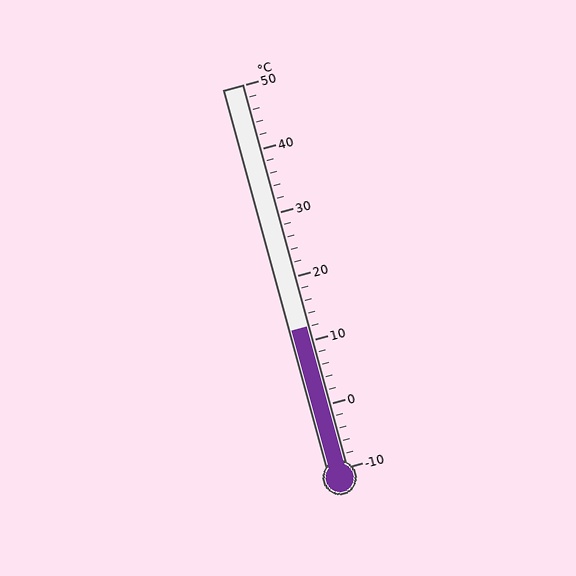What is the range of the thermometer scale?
The thermometer scale ranges from -10°C to 50°C.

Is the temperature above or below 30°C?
The temperature is below 30°C.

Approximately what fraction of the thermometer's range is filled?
The thermometer is filled to approximately 35% of its range.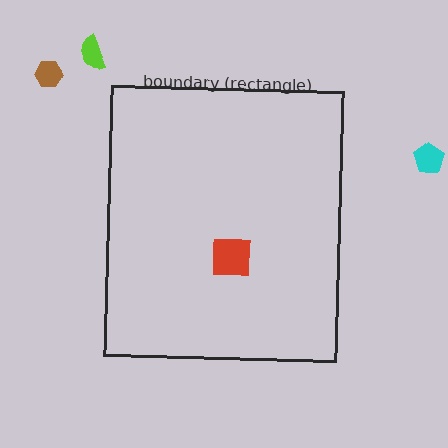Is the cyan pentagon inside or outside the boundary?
Outside.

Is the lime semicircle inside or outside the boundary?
Outside.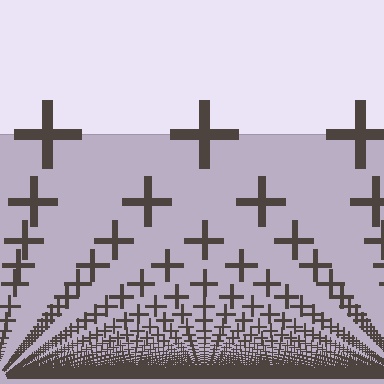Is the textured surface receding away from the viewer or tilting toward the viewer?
The surface appears to tilt toward the viewer. Texture elements get larger and sparser toward the top.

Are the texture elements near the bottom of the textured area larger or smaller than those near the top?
Smaller. The gradient is inverted — elements near the bottom are smaller and denser.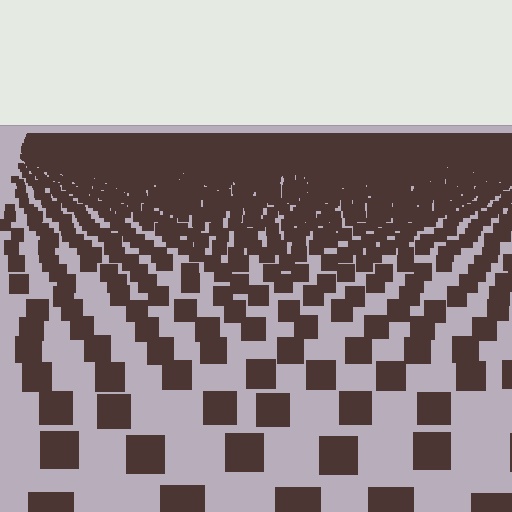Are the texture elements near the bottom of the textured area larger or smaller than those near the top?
Larger. Near the bottom, elements are closer to the viewer and appear at a bigger on-screen size.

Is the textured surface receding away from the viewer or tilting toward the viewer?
The surface is receding away from the viewer. Texture elements get smaller and denser toward the top.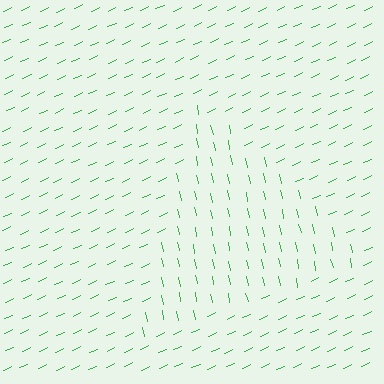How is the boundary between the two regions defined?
The boundary is defined purely by a change in line orientation (approximately 77 degrees difference). All lines are the same color and thickness.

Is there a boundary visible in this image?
Yes, there is a texture boundary formed by a change in line orientation.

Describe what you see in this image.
The image is filled with small green line segments. A triangle region in the image has lines oriented differently from the surrounding lines, creating a visible texture boundary.